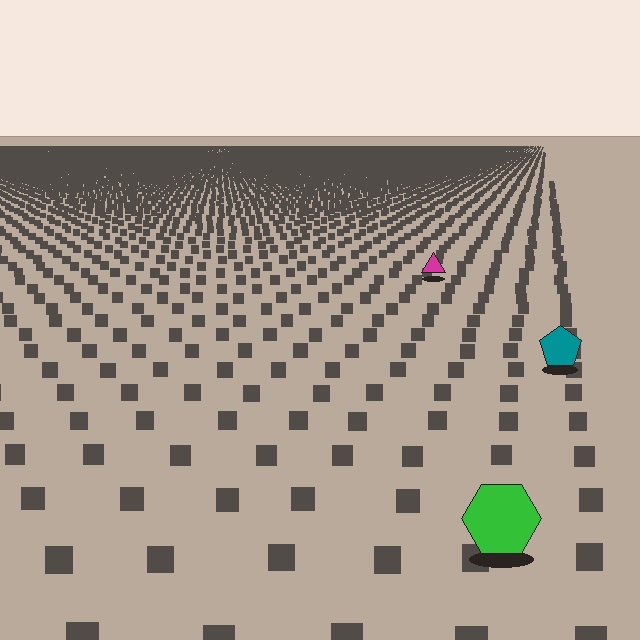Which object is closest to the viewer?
The green hexagon is closest. The texture marks near it are larger and more spread out.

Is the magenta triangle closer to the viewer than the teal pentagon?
No. The teal pentagon is closer — you can tell from the texture gradient: the ground texture is coarser near it.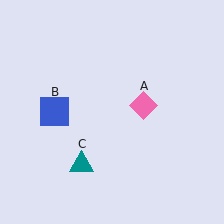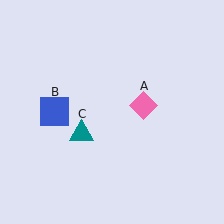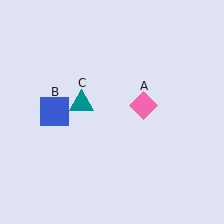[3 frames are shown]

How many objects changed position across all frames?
1 object changed position: teal triangle (object C).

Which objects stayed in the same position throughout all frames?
Pink diamond (object A) and blue square (object B) remained stationary.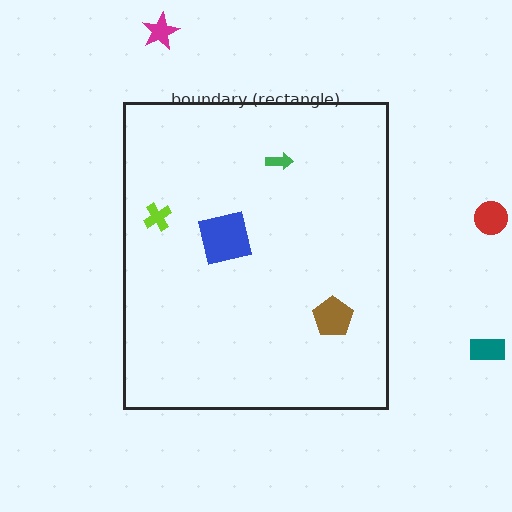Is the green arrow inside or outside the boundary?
Inside.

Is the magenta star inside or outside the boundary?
Outside.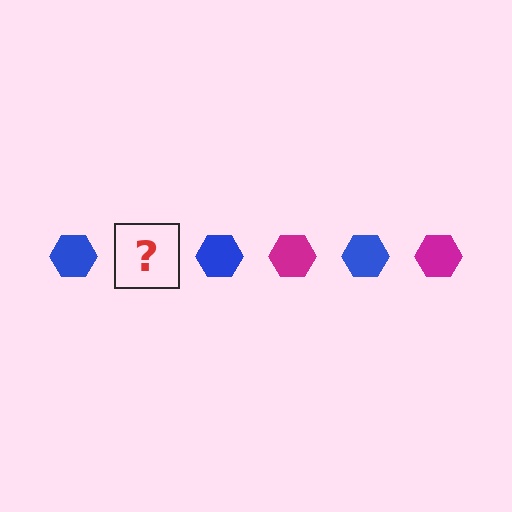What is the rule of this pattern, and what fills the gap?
The rule is that the pattern cycles through blue, magenta hexagons. The gap should be filled with a magenta hexagon.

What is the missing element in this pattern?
The missing element is a magenta hexagon.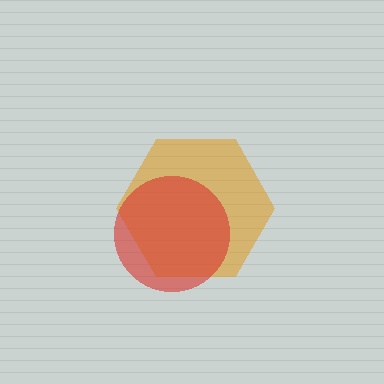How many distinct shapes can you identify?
There are 2 distinct shapes: an orange hexagon, a red circle.